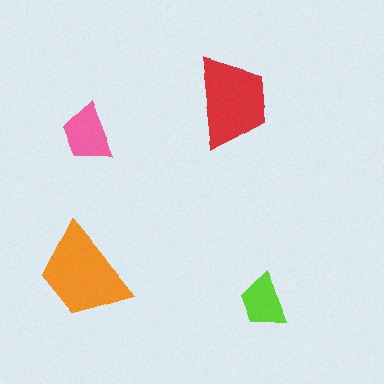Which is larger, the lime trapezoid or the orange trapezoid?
The orange one.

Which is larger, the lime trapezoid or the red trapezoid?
The red one.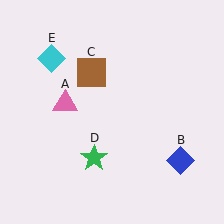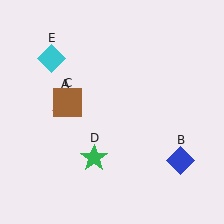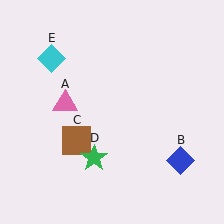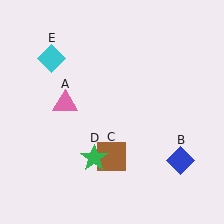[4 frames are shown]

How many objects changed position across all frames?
1 object changed position: brown square (object C).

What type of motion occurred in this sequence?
The brown square (object C) rotated counterclockwise around the center of the scene.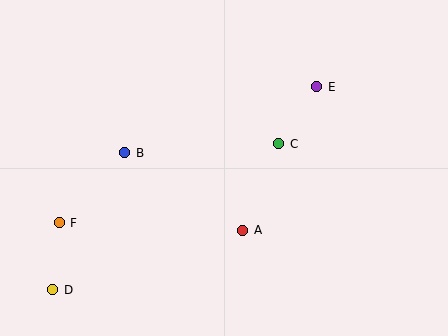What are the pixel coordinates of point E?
Point E is at (317, 87).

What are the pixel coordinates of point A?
Point A is at (243, 230).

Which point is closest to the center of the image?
Point C at (279, 144) is closest to the center.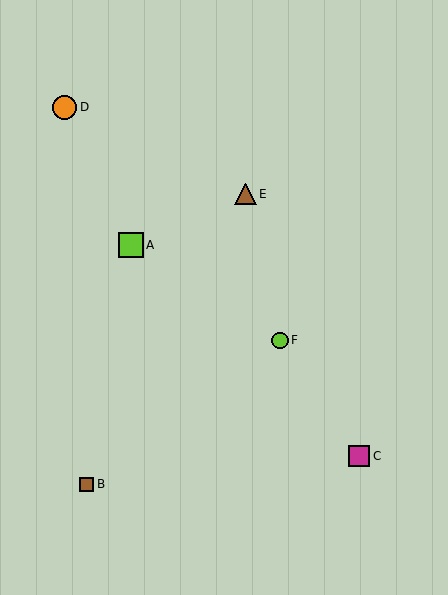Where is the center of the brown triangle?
The center of the brown triangle is at (245, 194).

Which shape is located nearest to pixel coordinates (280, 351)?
The lime circle (labeled F) at (280, 340) is nearest to that location.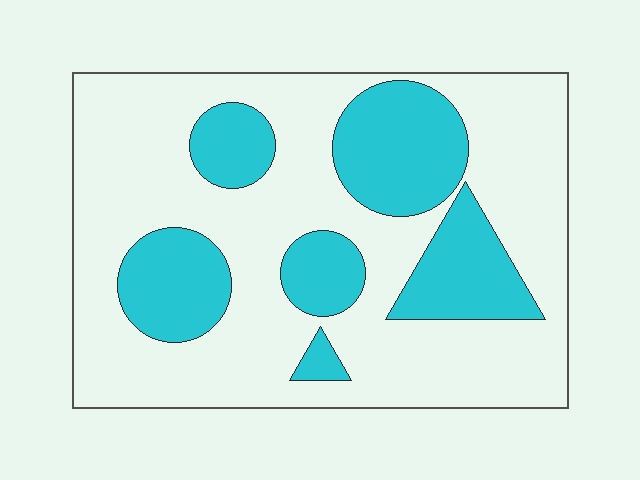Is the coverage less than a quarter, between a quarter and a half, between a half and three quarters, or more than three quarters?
Between a quarter and a half.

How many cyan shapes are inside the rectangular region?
6.